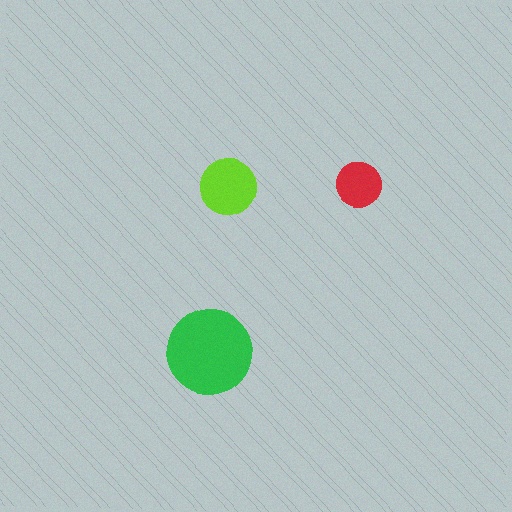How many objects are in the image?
There are 3 objects in the image.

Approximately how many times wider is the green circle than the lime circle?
About 1.5 times wider.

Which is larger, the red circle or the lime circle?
The lime one.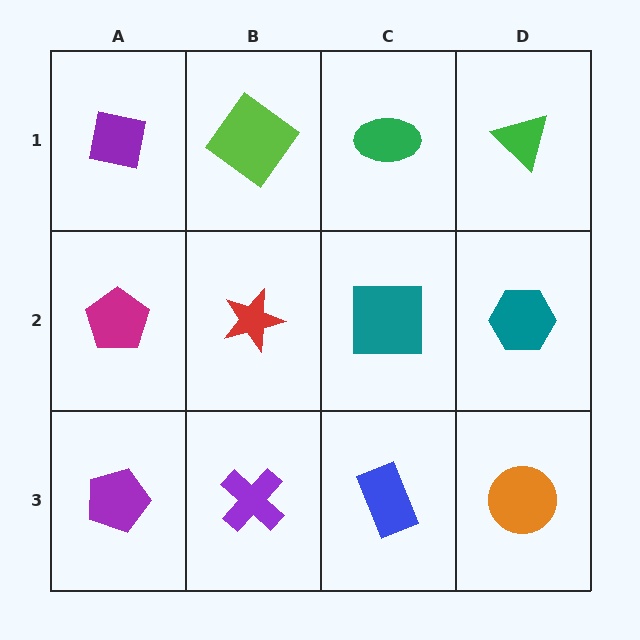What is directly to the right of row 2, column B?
A teal square.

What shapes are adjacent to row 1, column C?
A teal square (row 2, column C), a lime diamond (row 1, column B), a green triangle (row 1, column D).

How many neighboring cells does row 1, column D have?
2.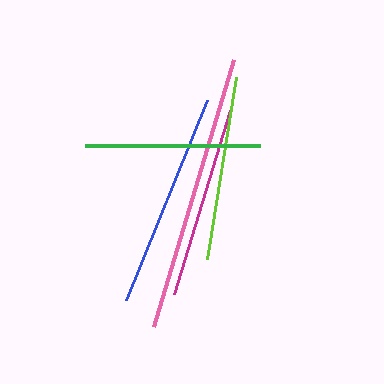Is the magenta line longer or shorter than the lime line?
The magenta line is longer than the lime line.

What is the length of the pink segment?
The pink segment is approximately 279 pixels long.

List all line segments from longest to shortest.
From longest to shortest: pink, blue, magenta, lime, green.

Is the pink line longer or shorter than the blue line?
The pink line is longer than the blue line.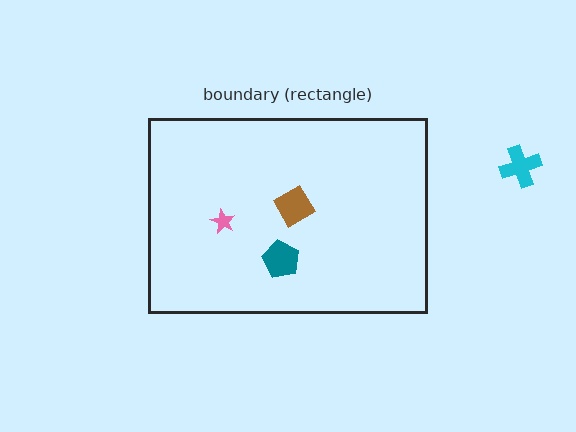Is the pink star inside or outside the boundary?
Inside.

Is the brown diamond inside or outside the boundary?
Inside.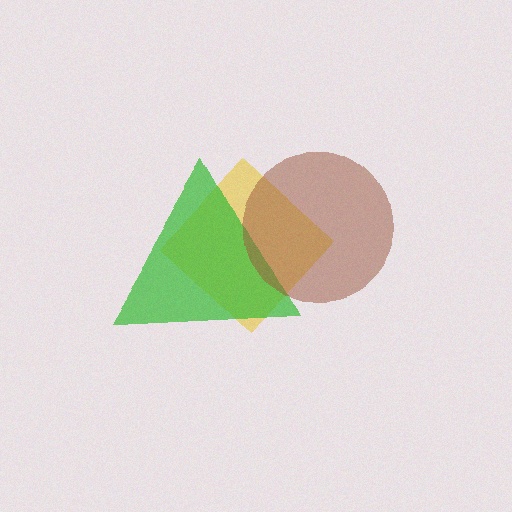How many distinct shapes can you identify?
There are 3 distinct shapes: a yellow diamond, a green triangle, a brown circle.